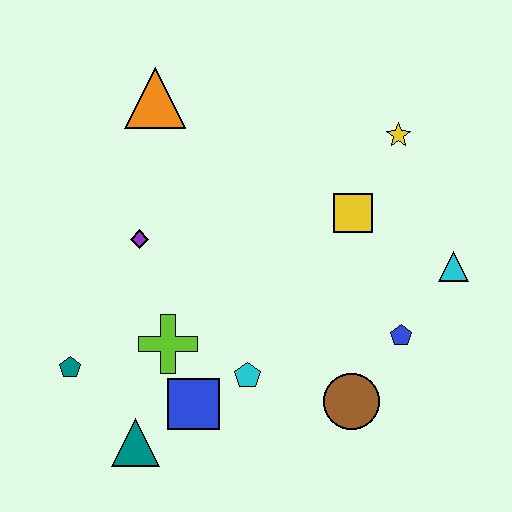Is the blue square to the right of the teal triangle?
Yes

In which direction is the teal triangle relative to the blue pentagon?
The teal triangle is to the left of the blue pentagon.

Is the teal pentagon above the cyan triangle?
No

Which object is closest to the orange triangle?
The purple diamond is closest to the orange triangle.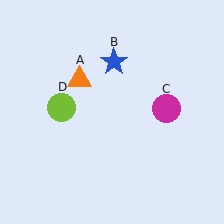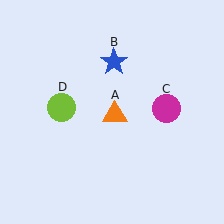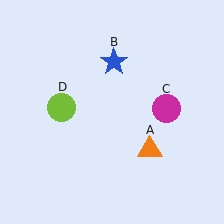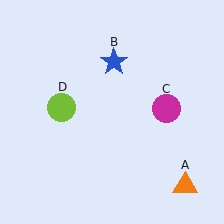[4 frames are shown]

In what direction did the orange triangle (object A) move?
The orange triangle (object A) moved down and to the right.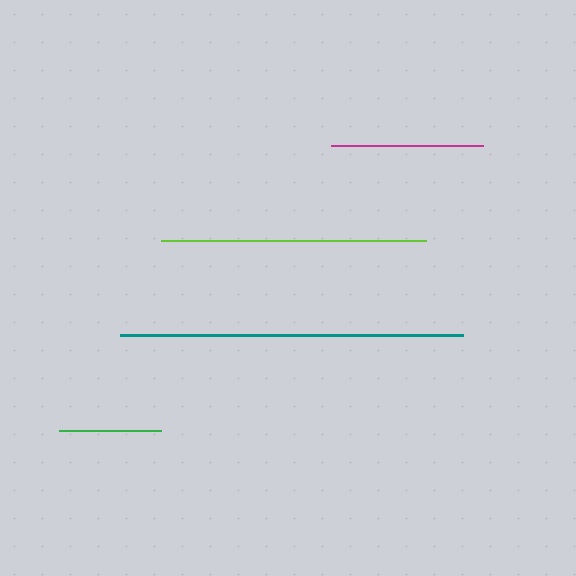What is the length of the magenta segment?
The magenta segment is approximately 152 pixels long.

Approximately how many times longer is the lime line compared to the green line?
The lime line is approximately 2.6 times the length of the green line.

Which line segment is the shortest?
The green line is the shortest at approximately 102 pixels.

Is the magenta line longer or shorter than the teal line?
The teal line is longer than the magenta line.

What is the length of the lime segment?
The lime segment is approximately 265 pixels long.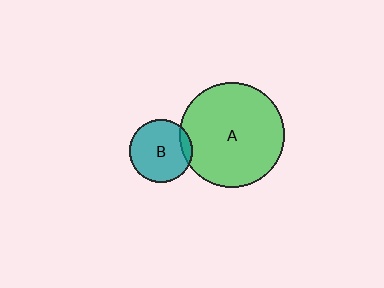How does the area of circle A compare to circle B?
Approximately 2.8 times.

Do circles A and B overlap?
Yes.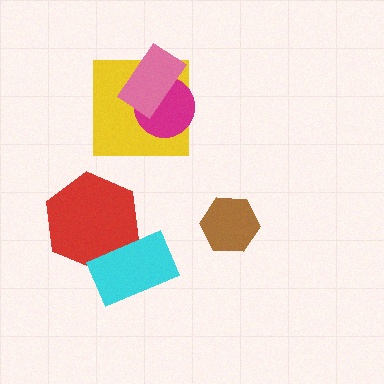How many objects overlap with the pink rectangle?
2 objects overlap with the pink rectangle.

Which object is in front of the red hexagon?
The cyan rectangle is in front of the red hexagon.